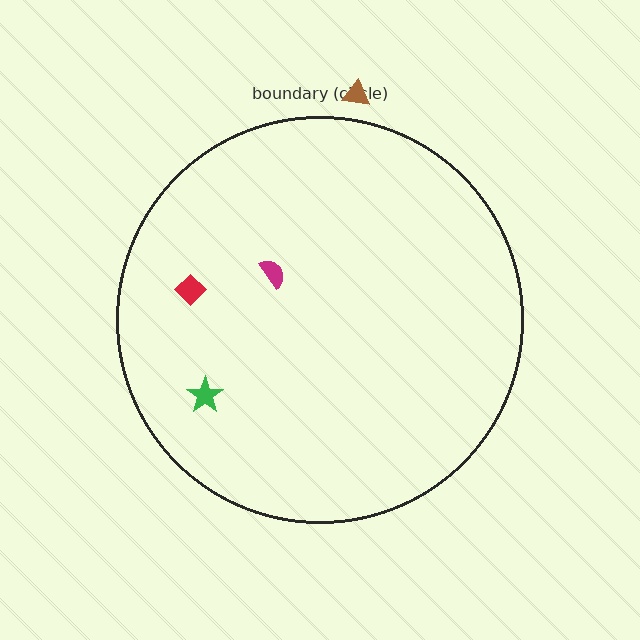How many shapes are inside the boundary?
3 inside, 1 outside.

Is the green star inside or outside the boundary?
Inside.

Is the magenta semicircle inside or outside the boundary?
Inside.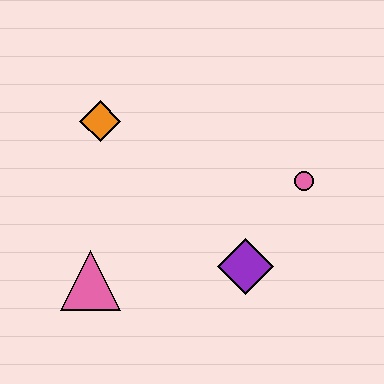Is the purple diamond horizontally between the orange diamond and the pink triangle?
No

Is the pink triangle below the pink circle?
Yes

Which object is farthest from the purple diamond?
The orange diamond is farthest from the purple diamond.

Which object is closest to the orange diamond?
The pink triangle is closest to the orange diamond.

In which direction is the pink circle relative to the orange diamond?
The pink circle is to the right of the orange diamond.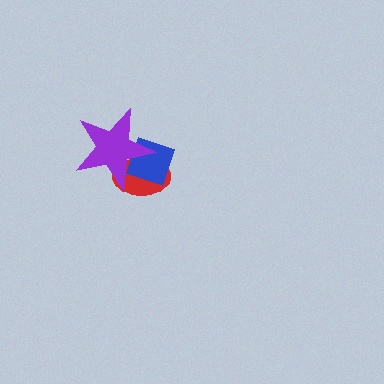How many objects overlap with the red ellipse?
2 objects overlap with the red ellipse.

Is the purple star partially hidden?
No, no other shape covers it.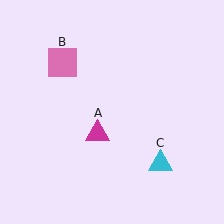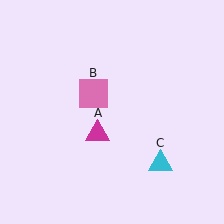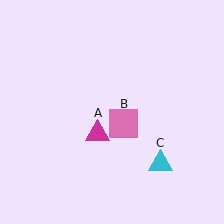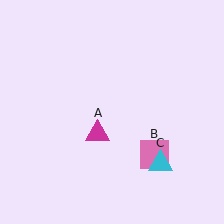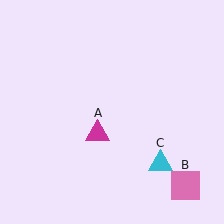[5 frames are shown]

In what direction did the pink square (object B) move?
The pink square (object B) moved down and to the right.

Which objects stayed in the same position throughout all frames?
Magenta triangle (object A) and cyan triangle (object C) remained stationary.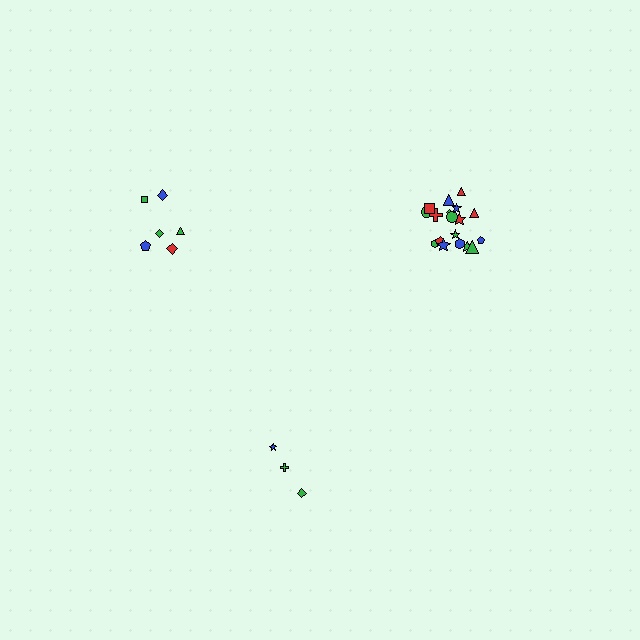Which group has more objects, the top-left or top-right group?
The top-right group.